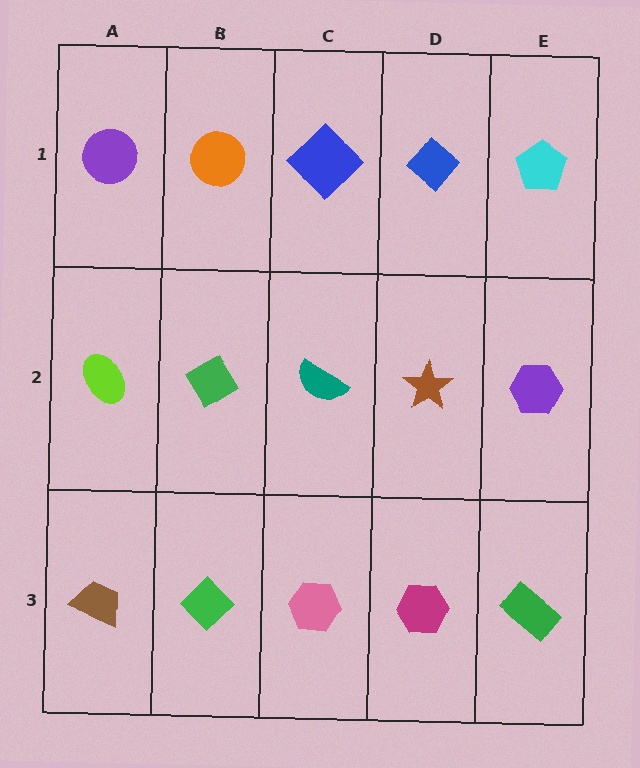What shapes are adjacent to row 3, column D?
A brown star (row 2, column D), a pink hexagon (row 3, column C), a green rectangle (row 3, column E).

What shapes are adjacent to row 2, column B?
An orange circle (row 1, column B), a green diamond (row 3, column B), a lime ellipse (row 2, column A), a teal semicircle (row 2, column C).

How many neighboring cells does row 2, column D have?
4.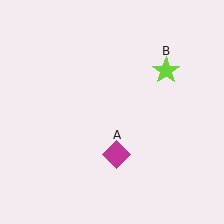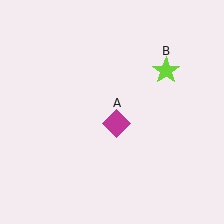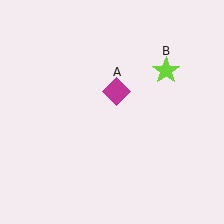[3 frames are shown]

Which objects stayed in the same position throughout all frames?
Lime star (object B) remained stationary.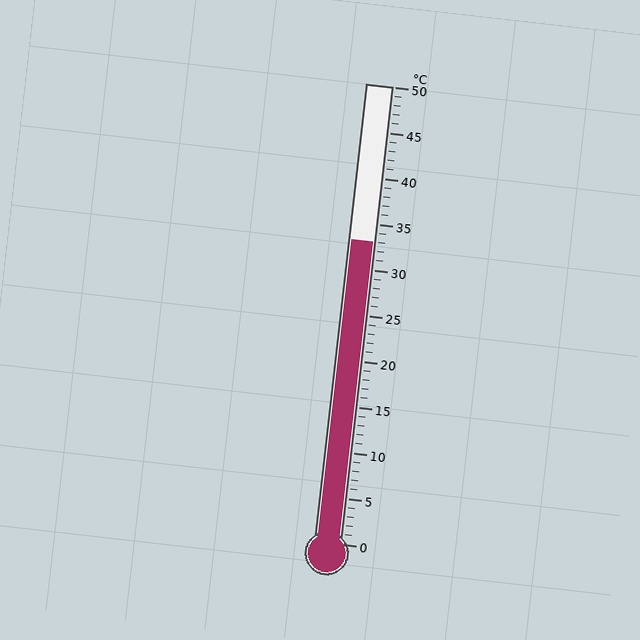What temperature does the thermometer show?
The thermometer shows approximately 33°C.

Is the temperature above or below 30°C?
The temperature is above 30°C.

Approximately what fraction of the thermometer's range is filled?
The thermometer is filled to approximately 65% of its range.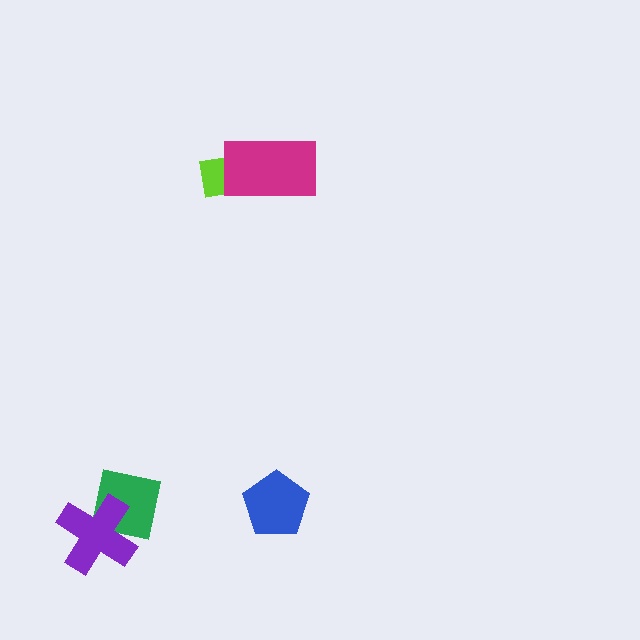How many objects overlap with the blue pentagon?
0 objects overlap with the blue pentagon.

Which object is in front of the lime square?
The magenta rectangle is in front of the lime square.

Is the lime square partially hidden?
Yes, it is partially covered by another shape.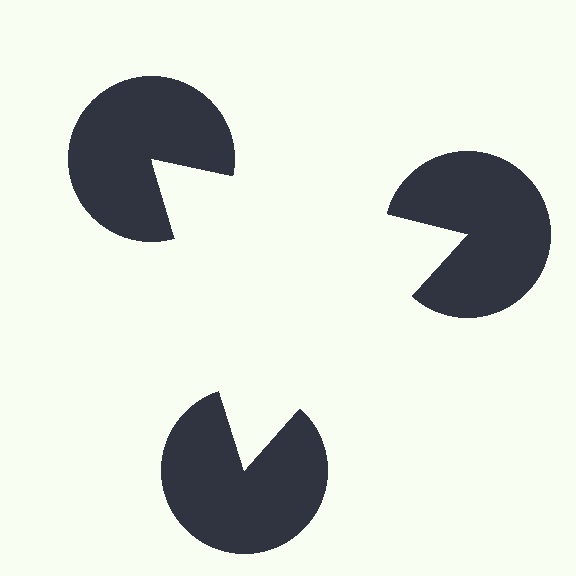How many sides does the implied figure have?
3 sides.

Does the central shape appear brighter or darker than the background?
It typically appears slightly brighter than the background, even though no actual brightness change is drawn.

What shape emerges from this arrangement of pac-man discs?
An illusory triangle — its edges are inferred from the aligned wedge cuts in the pac-man discs, not physically drawn.